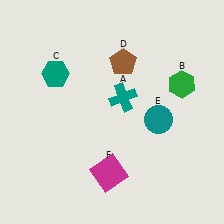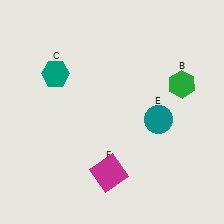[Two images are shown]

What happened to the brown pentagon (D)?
The brown pentagon (D) was removed in Image 2. It was in the top-right area of Image 1.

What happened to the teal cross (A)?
The teal cross (A) was removed in Image 2. It was in the top-right area of Image 1.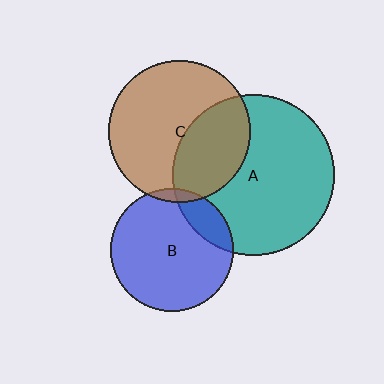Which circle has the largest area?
Circle A (teal).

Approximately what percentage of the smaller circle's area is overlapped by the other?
Approximately 5%.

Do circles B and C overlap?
Yes.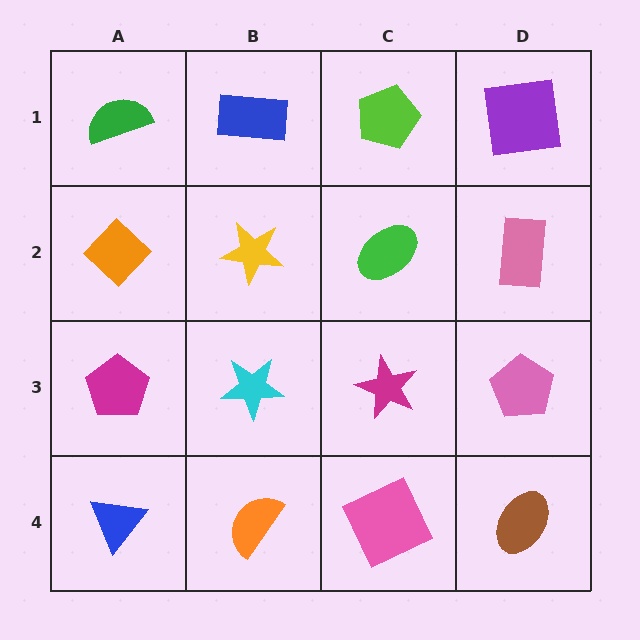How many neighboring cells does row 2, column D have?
3.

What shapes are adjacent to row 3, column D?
A pink rectangle (row 2, column D), a brown ellipse (row 4, column D), a magenta star (row 3, column C).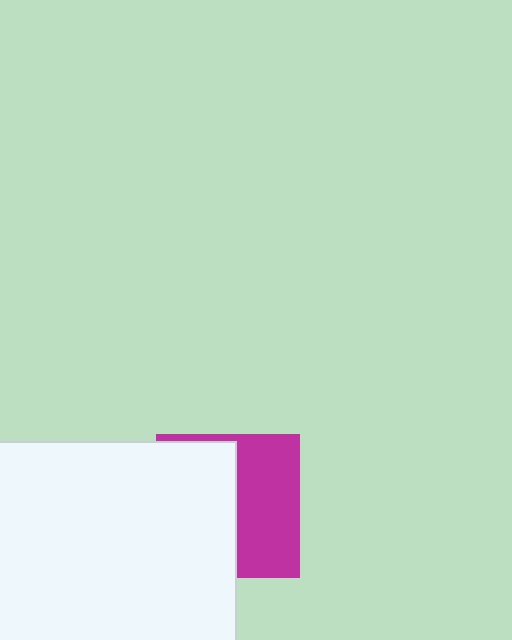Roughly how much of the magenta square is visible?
About half of it is visible (roughly 46%).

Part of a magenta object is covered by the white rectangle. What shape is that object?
It is a square.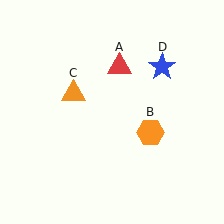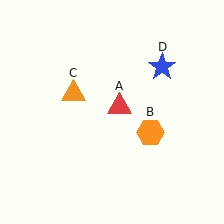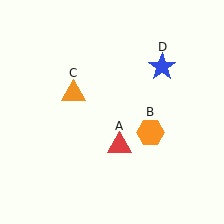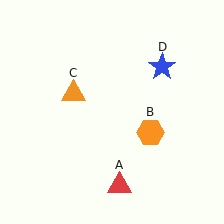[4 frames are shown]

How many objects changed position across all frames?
1 object changed position: red triangle (object A).